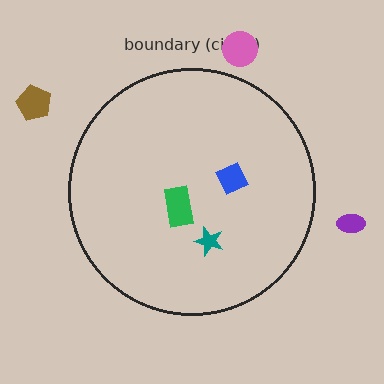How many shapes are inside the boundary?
3 inside, 3 outside.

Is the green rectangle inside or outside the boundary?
Inside.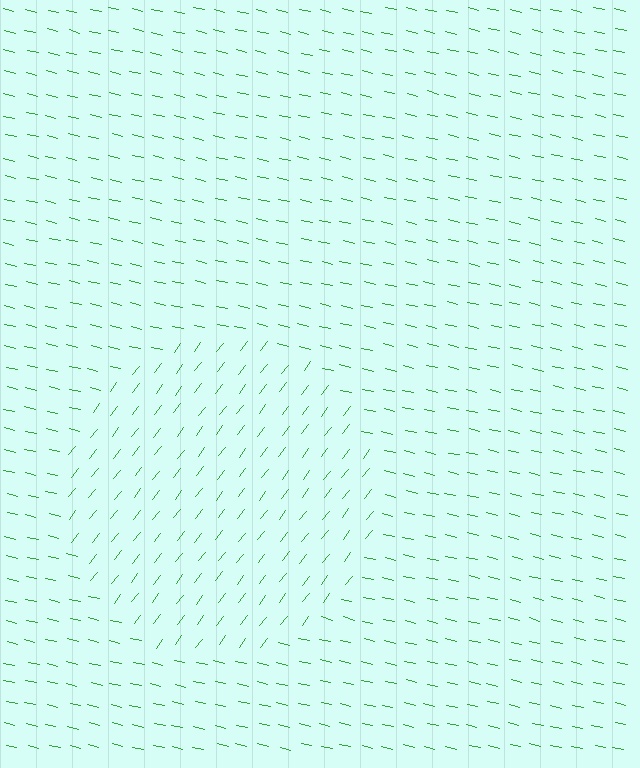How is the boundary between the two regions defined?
The boundary is defined purely by a change in line orientation (approximately 66 degrees difference). All lines are the same color and thickness.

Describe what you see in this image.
The image is filled with small green line segments. A circle region in the image has lines oriented differently from the surrounding lines, creating a visible texture boundary.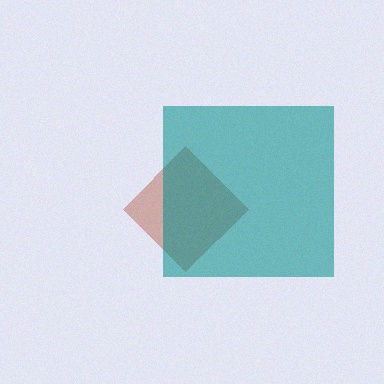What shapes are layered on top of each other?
The layered shapes are: a brown diamond, a teal square.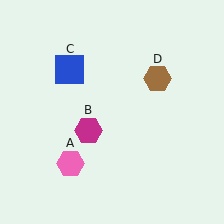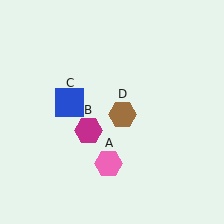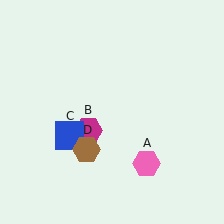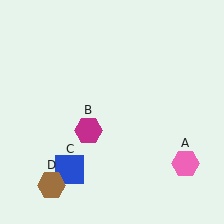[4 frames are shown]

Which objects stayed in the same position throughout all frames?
Magenta hexagon (object B) remained stationary.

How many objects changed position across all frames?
3 objects changed position: pink hexagon (object A), blue square (object C), brown hexagon (object D).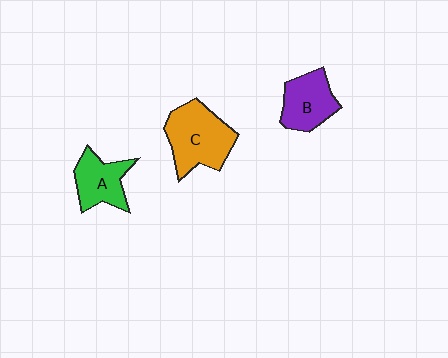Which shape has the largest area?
Shape C (orange).